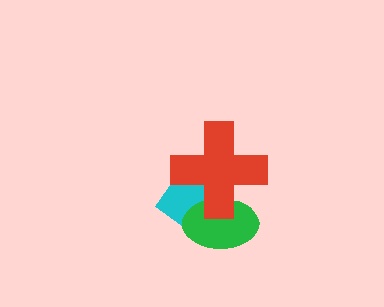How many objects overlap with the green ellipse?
2 objects overlap with the green ellipse.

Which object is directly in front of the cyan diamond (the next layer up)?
The green ellipse is directly in front of the cyan diamond.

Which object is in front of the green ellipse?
The red cross is in front of the green ellipse.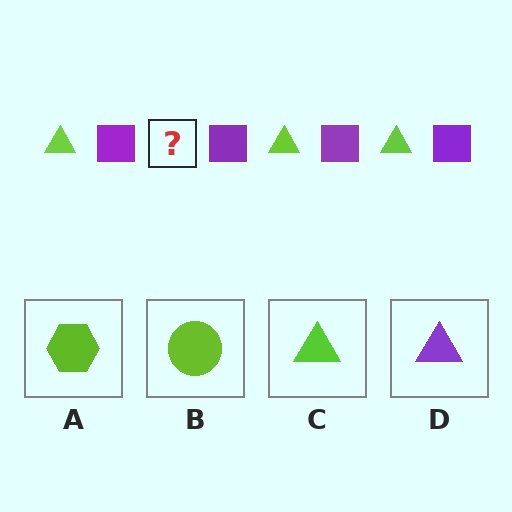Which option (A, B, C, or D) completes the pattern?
C.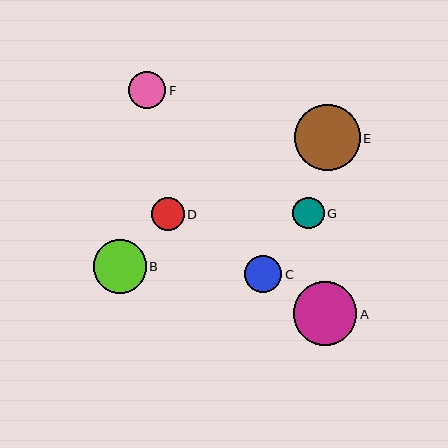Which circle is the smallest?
Circle G is the smallest with a size of approximately 32 pixels.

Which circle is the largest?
Circle E is the largest with a size of approximately 66 pixels.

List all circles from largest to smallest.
From largest to smallest: E, A, B, C, F, D, G.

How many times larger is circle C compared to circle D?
Circle C is approximately 1.1 times the size of circle D.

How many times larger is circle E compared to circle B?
Circle E is approximately 1.2 times the size of circle B.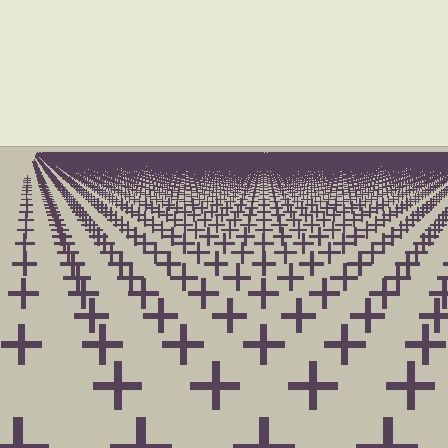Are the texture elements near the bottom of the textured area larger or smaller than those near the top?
Larger. Near the bottom, elements are closer to the viewer and appear at a bigger on-screen size.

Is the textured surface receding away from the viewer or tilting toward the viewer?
The surface is receding away from the viewer. Texture elements get smaller and denser toward the top.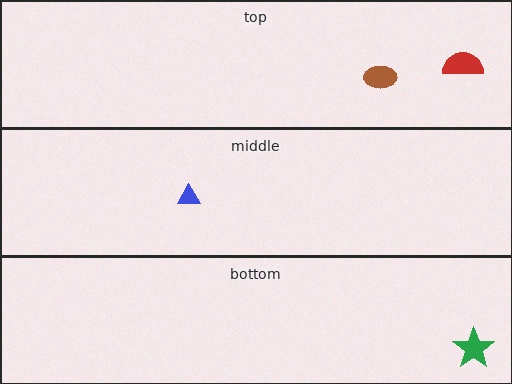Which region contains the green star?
The bottom region.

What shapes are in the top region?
The red semicircle, the brown ellipse.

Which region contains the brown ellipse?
The top region.